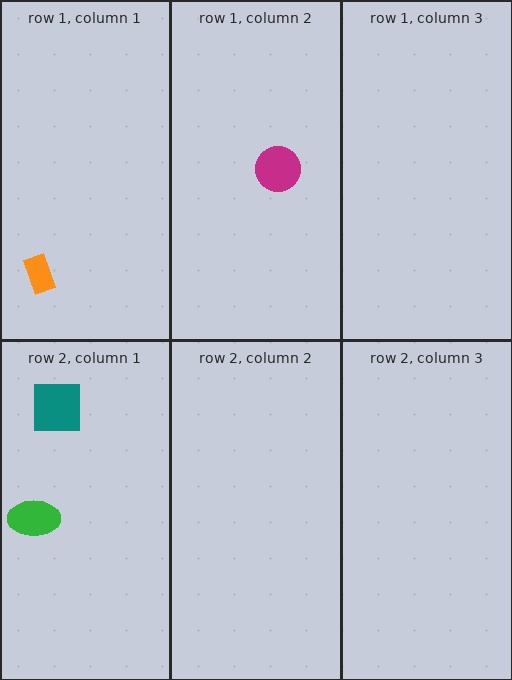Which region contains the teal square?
The row 2, column 1 region.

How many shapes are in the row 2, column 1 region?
2.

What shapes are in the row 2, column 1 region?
The green ellipse, the teal square.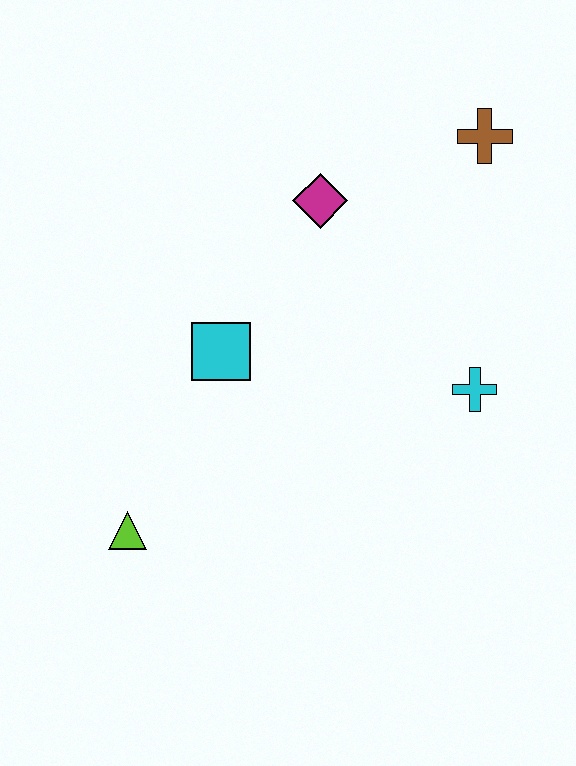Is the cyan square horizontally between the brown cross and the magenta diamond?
No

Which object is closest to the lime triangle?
The cyan square is closest to the lime triangle.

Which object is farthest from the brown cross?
The lime triangle is farthest from the brown cross.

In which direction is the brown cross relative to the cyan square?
The brown cross is to the right of the cyan square.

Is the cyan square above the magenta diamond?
No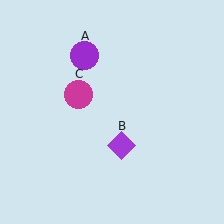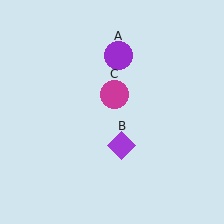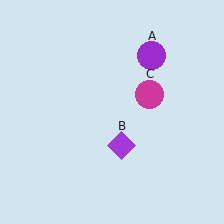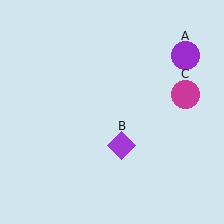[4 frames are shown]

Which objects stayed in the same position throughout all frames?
Purple diamond (object B) remained stationary.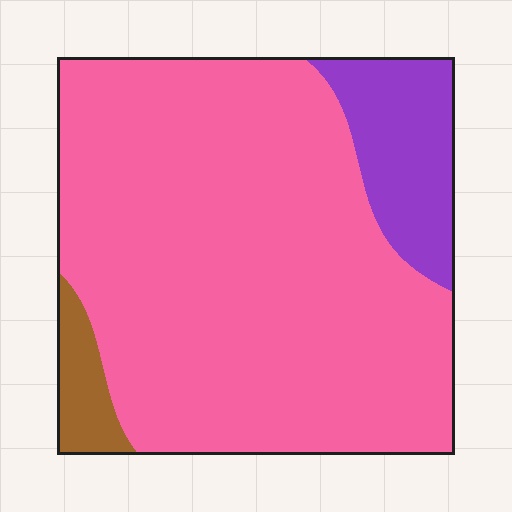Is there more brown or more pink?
Pink.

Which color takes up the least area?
Brown, at roughly 5%.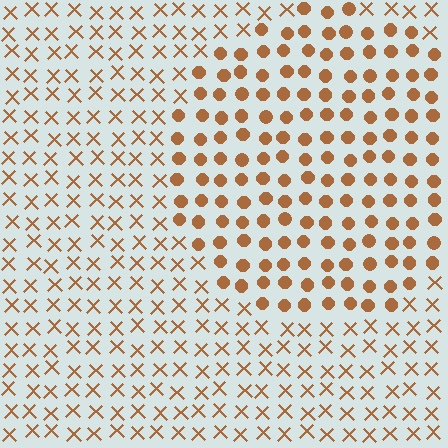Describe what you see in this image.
The image is filled with small brown elements arranged in a uniform grid. A circle-shaped region contains circles, while the surrounding area contains X marks. The boundary is defined purely by the change in element shape.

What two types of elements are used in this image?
The image uses circles inside the circle region and X marks outside it.